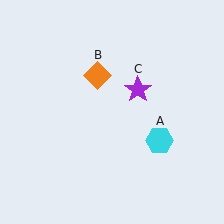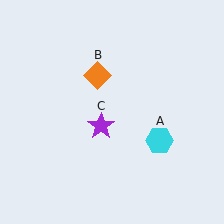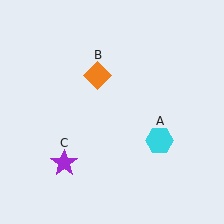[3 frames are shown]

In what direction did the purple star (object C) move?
The purple star (object C) moved down and to the left.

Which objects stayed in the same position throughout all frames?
Cyan hexagon (object A) and orange diamond (object B) remained stationary.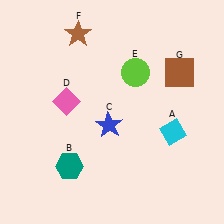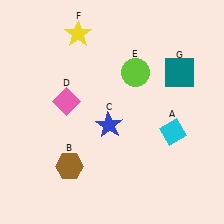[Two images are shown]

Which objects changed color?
B changed from teal to brown. F changed from brown to yellow. G changed from brown to teal.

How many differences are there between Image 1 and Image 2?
There are 3 differences between the two images.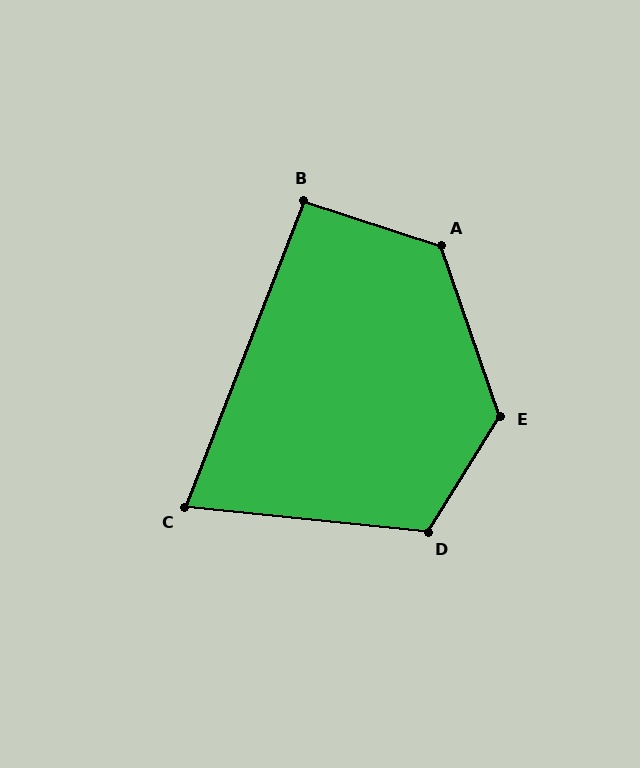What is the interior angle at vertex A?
Approximately 127 degrees (obtuse).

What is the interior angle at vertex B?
Approximately 93 degrees (approximately right).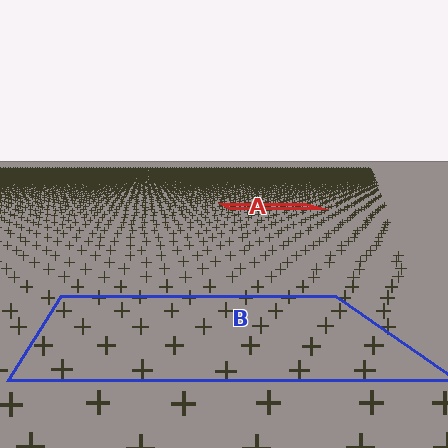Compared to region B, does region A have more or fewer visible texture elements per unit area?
Region A has more texture elements per unit area — they are packed more densely because it is farther away.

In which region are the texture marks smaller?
The texture marks are smaller in region A, because it is farther away.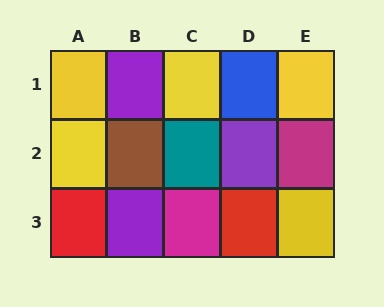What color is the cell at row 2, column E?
Magenta.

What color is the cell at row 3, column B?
Purple.